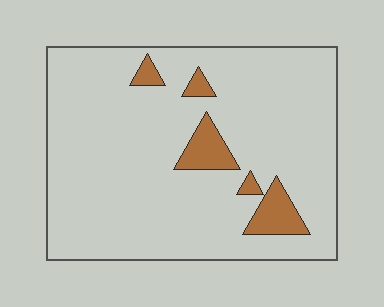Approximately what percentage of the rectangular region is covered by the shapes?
Approximately 10%.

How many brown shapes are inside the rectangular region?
5.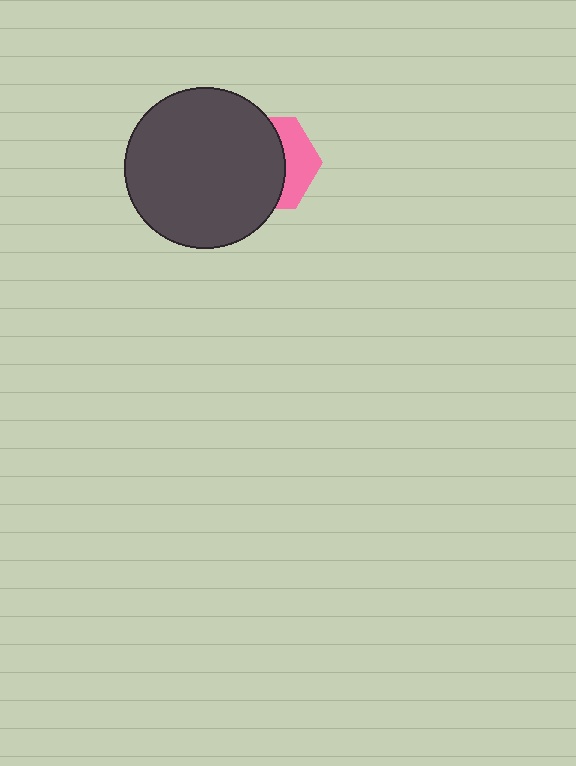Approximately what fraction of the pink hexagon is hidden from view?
Roughly 64% of the pink hexagon is hidden behind the dark gray circle.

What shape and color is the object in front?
The object in front is a dark gray circle.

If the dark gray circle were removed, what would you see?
You would see the complete pink hexagon.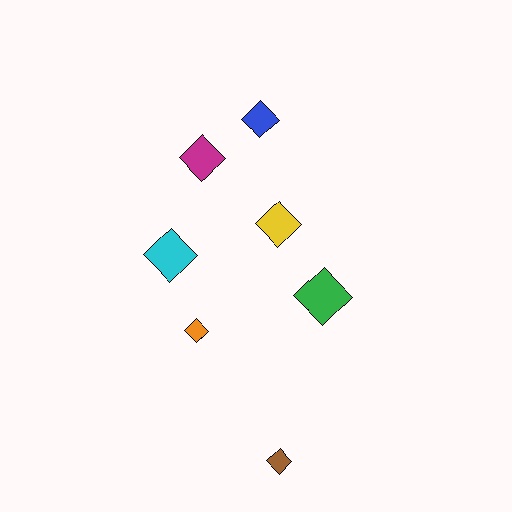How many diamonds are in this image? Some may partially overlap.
There are 7 diamonds.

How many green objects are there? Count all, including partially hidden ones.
There is 1 green object.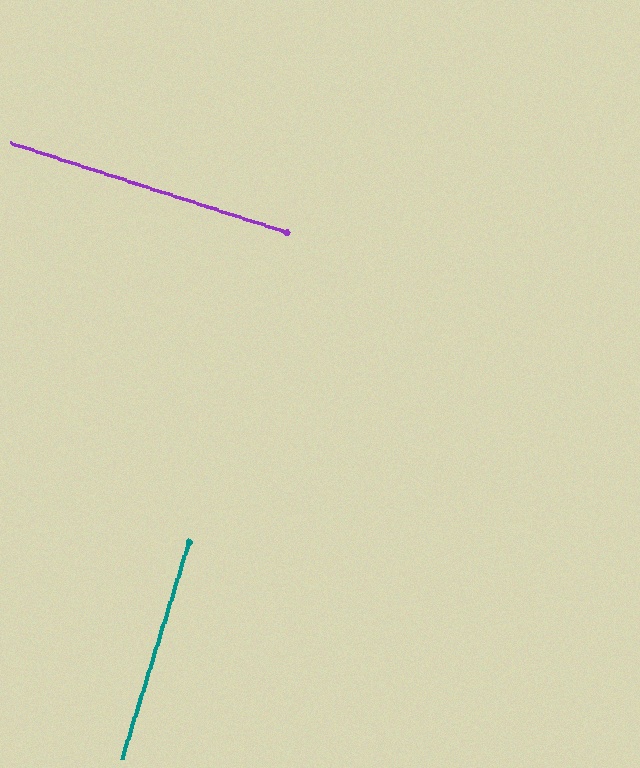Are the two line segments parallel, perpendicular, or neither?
Perpendicular — they meet at approximately 89°.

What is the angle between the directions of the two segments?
Approximately 89 degrees.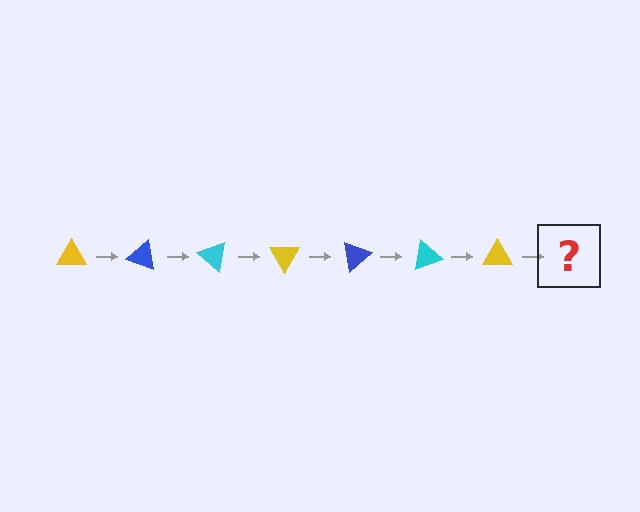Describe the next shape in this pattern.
It should be a blue triangle, rotated 140 degrees from the start.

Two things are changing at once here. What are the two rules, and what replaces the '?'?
The two rules are that it rotates 20 degrees each step and the color cycles through yellow, blue, and cyan. The '?' should be a blue triangle, rotated 140 degrees from the start.